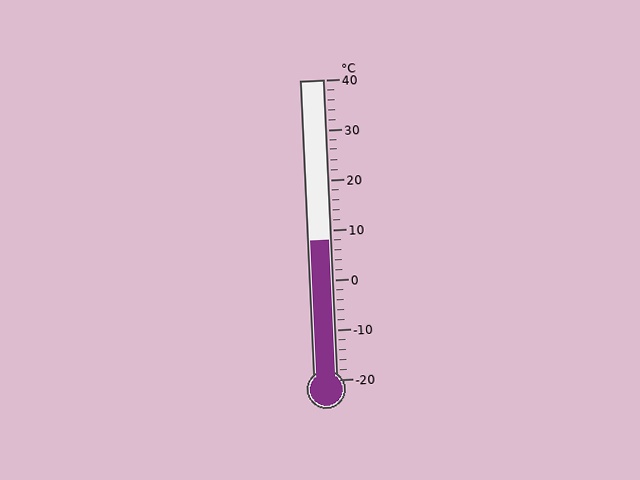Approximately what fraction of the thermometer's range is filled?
The thermometer is filled to approximately 45% of its range.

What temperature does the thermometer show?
The thermometer shows approximately 8°C.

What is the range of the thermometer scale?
The thermometer scale ranges from -20°C to 40°C.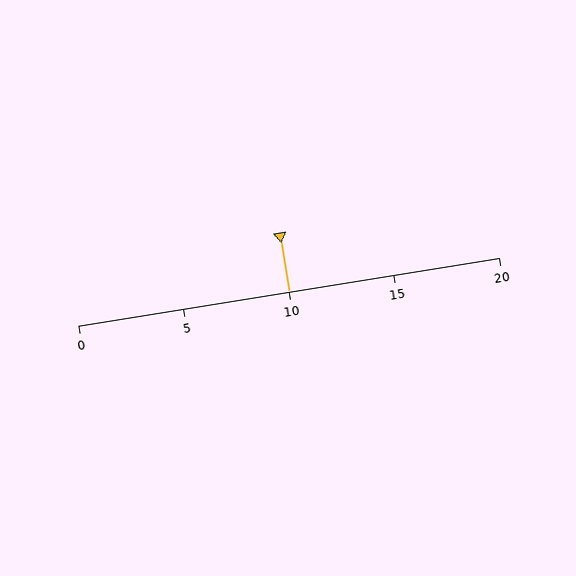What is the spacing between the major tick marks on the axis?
The major ticks are spaced 5 apart.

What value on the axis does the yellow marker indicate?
The marker indicates approximately 10.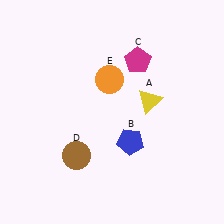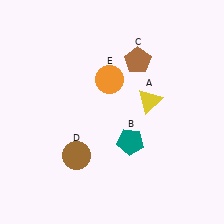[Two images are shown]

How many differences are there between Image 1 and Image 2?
There are 2 differences between the two images.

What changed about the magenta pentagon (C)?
In Image 1, C is magenta. In Image 2, it changed to brown.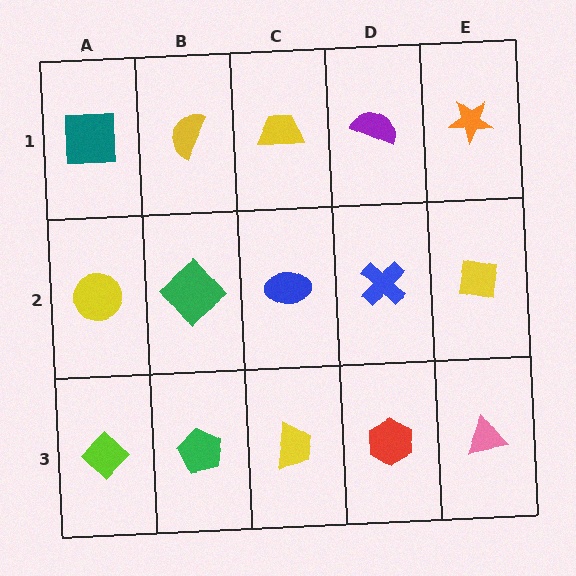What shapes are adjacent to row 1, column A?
A yellow circle (row 2, column A), a yellow semicircle (row 1, column B).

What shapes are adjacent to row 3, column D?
A blue cross (row 2, column D), a yellow trapezoid (row 3, column C), a pink triangle (row 3, column E).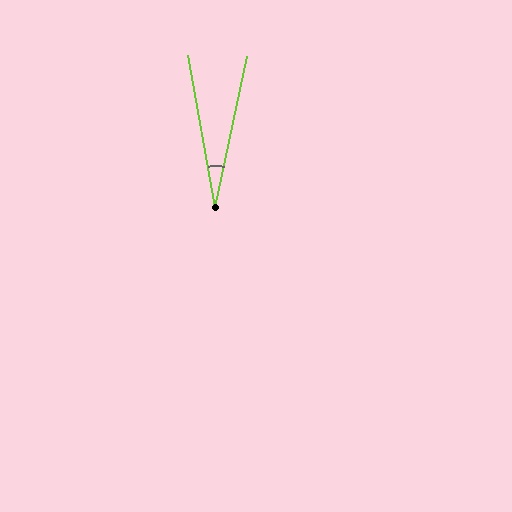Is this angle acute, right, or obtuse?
It is acute.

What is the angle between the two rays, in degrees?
Approximately 22 degrees.